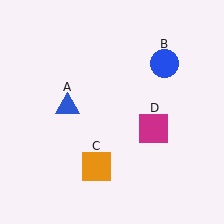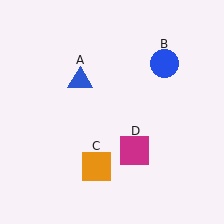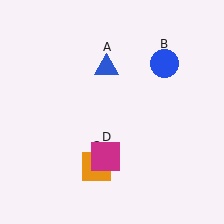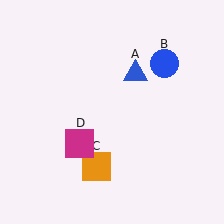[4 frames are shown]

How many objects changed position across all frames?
2 objects changed position: blue triangle (object A), magenta square (object D).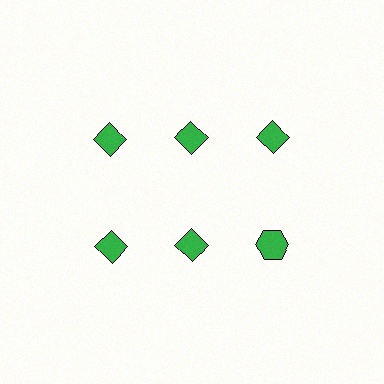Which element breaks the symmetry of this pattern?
The green hexagon in the second row, center column breaks the symmetry. All other shapes are green diamonds.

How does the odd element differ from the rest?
It has a different shape: hexagon instead of diamond.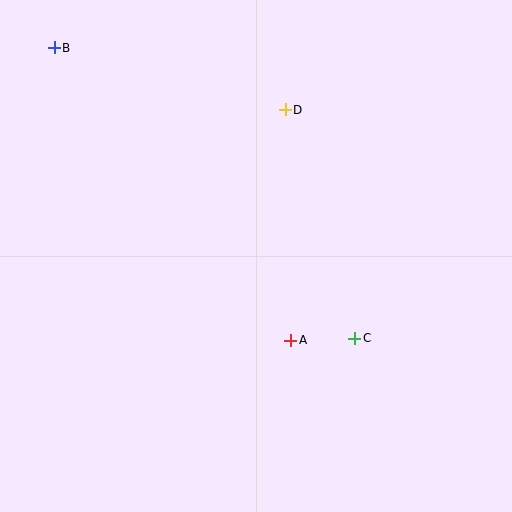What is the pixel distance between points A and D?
The distance between A and D is 230 pixels.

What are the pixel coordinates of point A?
Point A is at (291, 340).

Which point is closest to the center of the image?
Point A at (291, 340) is closest to the center.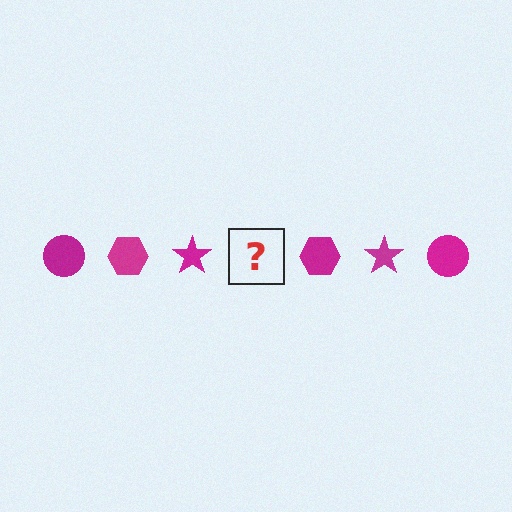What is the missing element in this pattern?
The missing element is a magenta circle.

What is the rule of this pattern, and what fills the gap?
The rule is that the pattern cycles through circle, hexagon, star shapes in magenta. The gap should be filled with a magenta circle.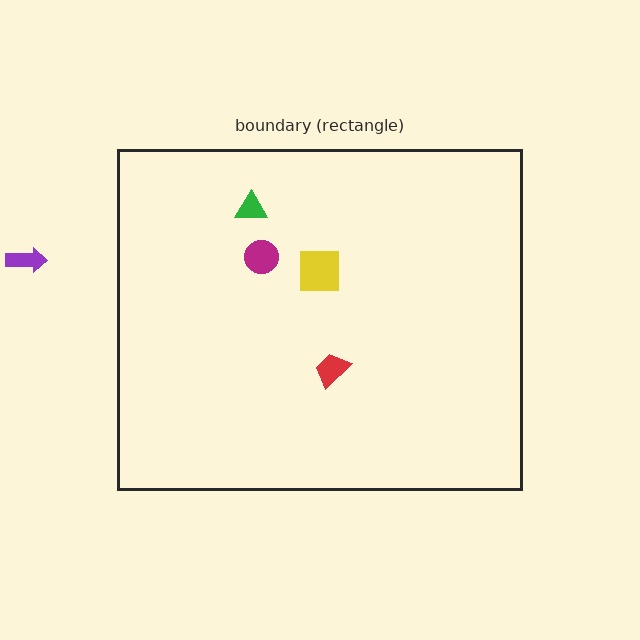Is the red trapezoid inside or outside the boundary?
Inside.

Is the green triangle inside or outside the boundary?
Inside.